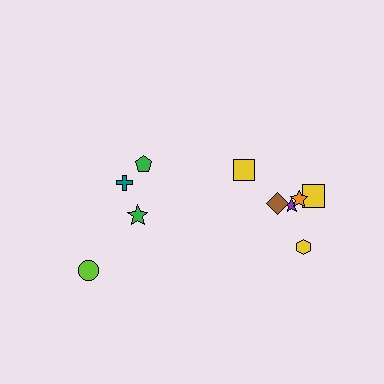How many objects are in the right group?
There are 6 objects.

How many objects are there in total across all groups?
There are 10 objects.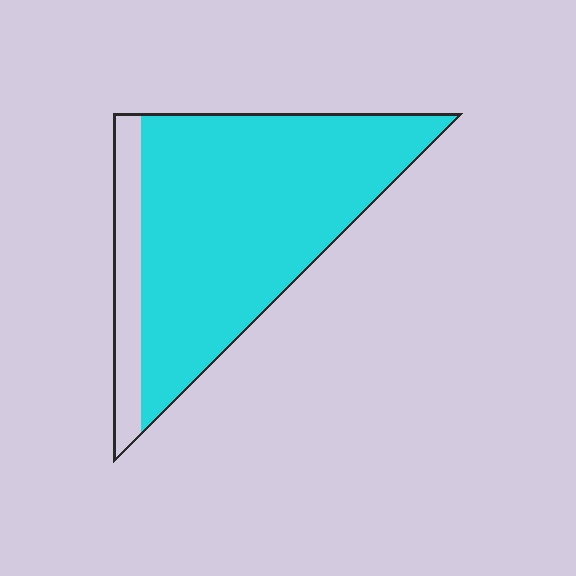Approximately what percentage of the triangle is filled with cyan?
Approximately 85%.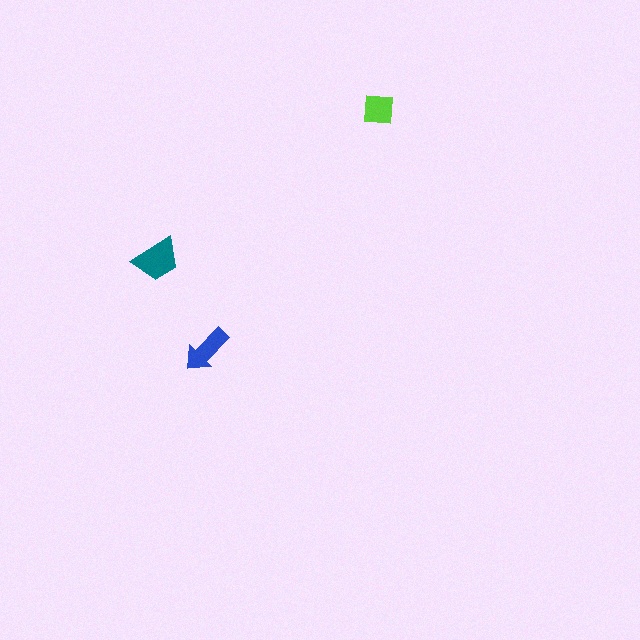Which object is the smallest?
The lime square.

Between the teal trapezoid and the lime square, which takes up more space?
The teal trapezoid.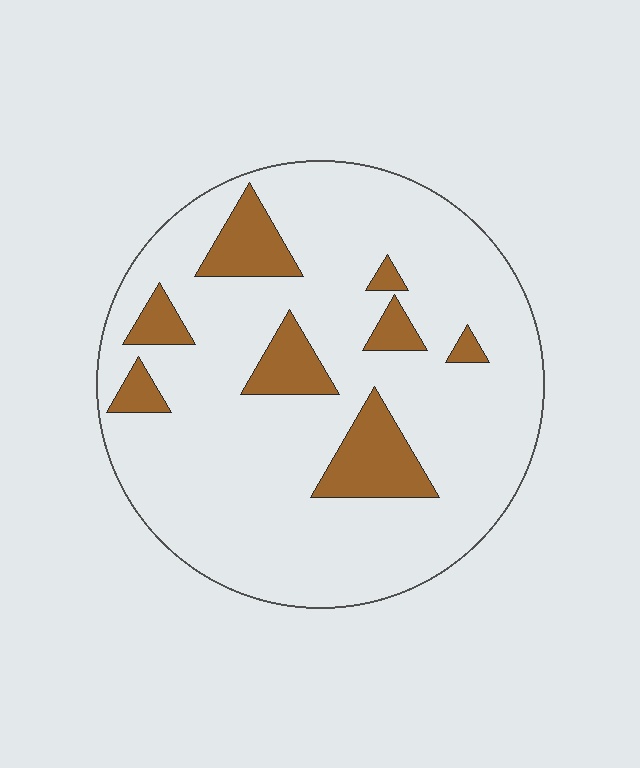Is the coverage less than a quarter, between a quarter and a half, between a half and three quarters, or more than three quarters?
Less than a quarter.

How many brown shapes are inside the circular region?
8.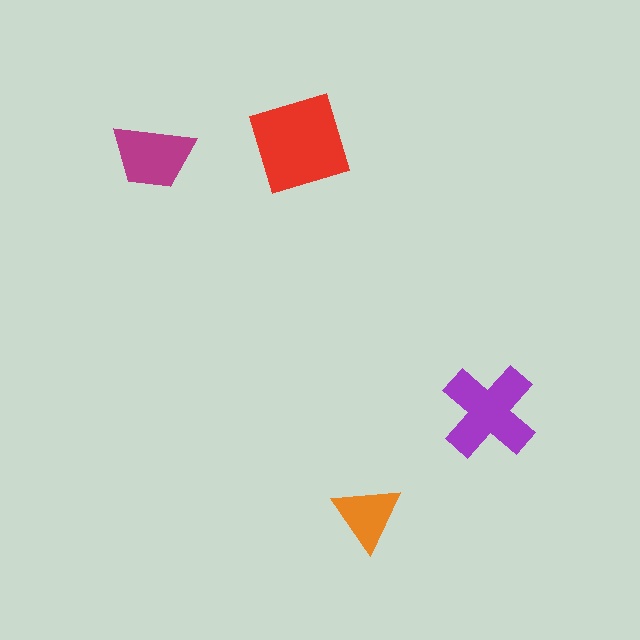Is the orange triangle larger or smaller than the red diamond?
Smaller.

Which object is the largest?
The red diamond.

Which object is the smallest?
The orange triangle.